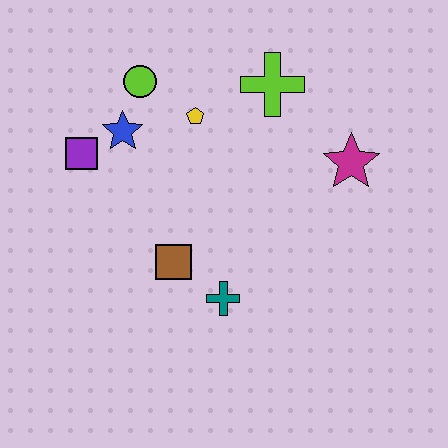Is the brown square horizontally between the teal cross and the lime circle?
Yes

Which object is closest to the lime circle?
The blue star is closest to the lime circle.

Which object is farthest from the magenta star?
The purple square is farthest from the magenta star.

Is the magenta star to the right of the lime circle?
Yes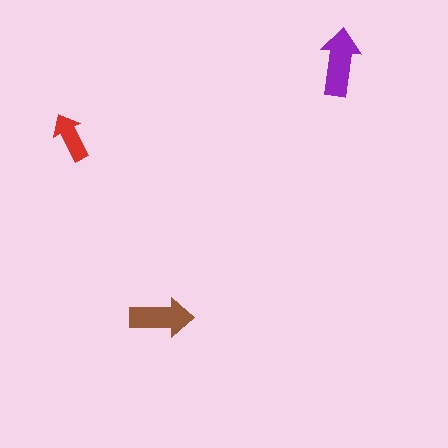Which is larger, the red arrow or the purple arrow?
The purple one.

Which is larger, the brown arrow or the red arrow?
The brown one.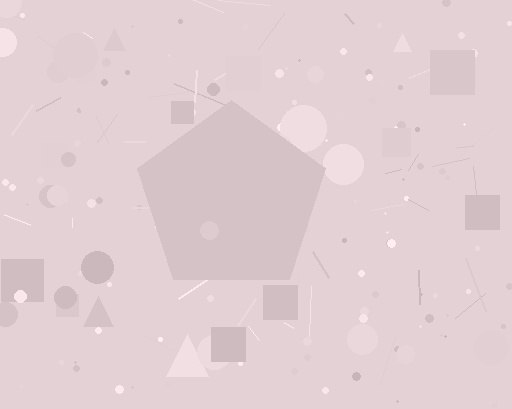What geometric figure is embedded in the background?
A pentagon is embedded in the background.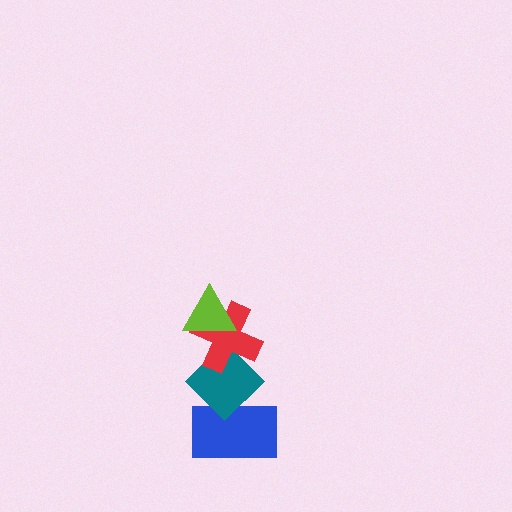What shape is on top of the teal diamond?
The red cross is on top of the teal diamond.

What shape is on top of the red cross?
The lime triangle is on top of the red cross.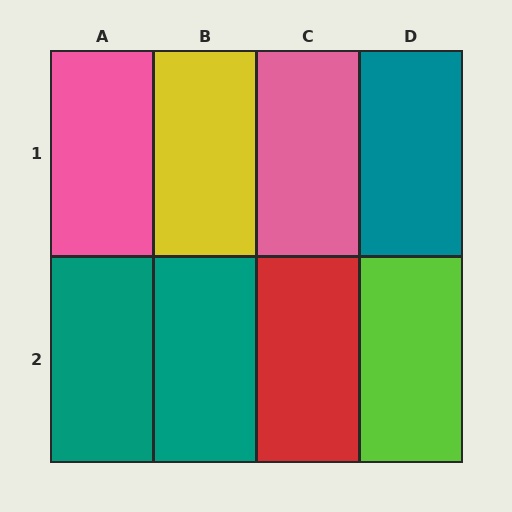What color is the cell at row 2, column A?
Teal.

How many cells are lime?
1 cell is lime.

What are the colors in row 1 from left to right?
Pink, yellow, pink, teal.